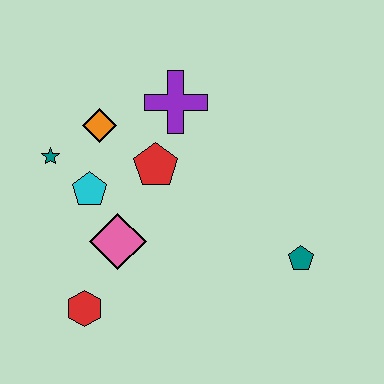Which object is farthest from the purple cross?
The red hexagon is farthest from the purple cross.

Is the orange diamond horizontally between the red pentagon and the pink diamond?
No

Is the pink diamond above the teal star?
No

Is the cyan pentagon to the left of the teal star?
No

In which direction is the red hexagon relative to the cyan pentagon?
The red hexagon is below the cyan pentagon.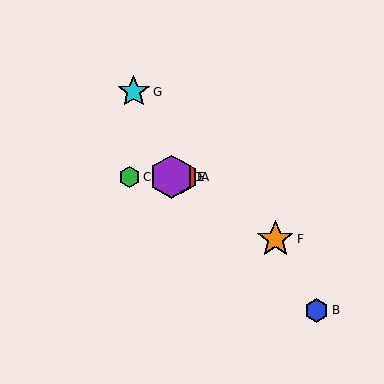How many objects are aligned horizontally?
4 objects (A, C, D, E) are aligned horizontally.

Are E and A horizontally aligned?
Yes, both are at y≈177.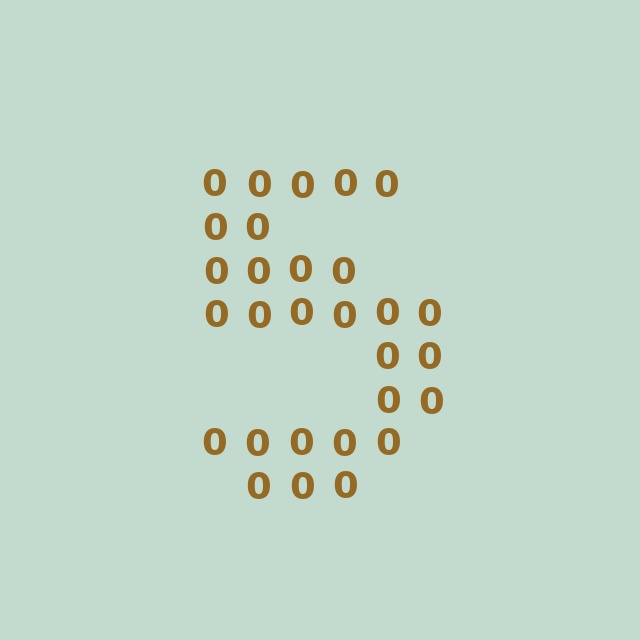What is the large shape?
The large shape is the digit 5.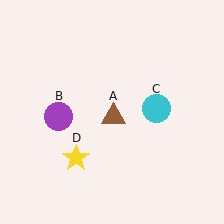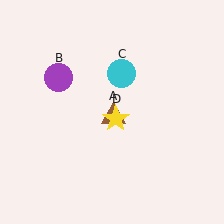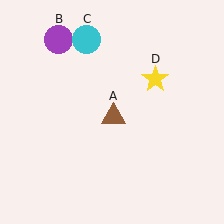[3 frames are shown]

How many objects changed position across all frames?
3 objects changed position: purple circle (object B), cyan circle (object C), yellow star (object D).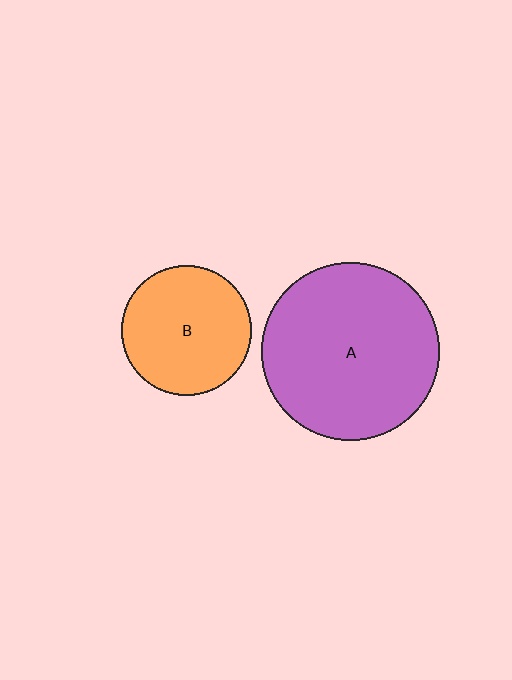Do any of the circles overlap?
No, none of the circles overlap.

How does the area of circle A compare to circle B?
Approximately 1.9 times.